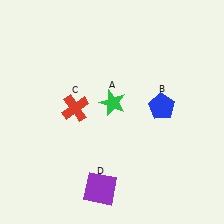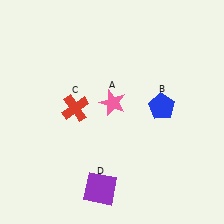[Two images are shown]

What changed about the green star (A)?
In Image 1, A is green. In Image 2, it changed to pink.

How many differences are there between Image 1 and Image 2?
There is 1 difference between the two images.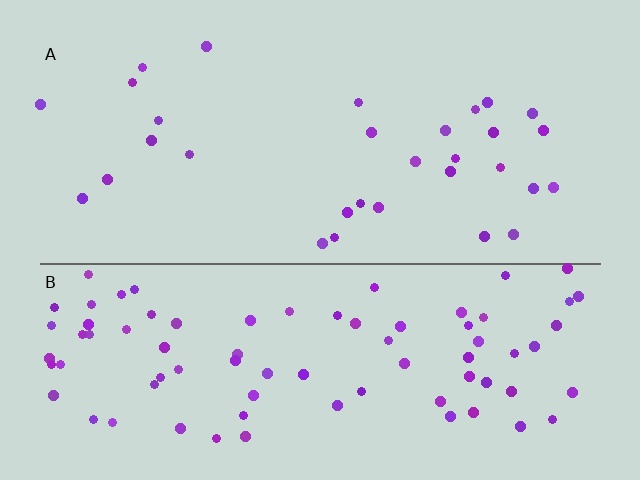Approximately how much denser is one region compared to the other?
Approximately 2.6× — region B over region A.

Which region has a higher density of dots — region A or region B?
B (the bottom).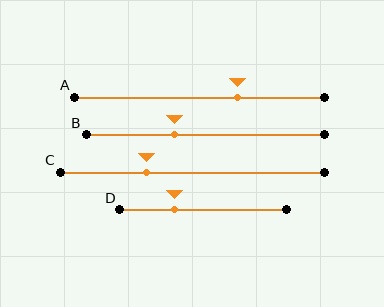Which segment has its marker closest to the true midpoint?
Segment B has its marker closest to the true midpoint.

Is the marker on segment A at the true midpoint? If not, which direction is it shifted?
No, the marker on segment A is shifted to the right by about 15% of the segment length.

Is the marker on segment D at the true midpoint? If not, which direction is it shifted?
No, the marker on segment D is shifted to the left by about 17% of the segment length.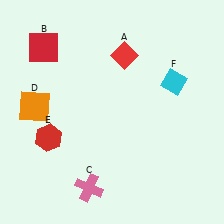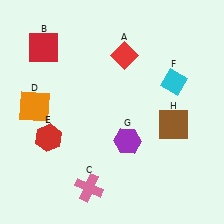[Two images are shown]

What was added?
A purple hexagon (G), a brown square (H) were added in Image 2.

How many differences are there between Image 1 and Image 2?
There are 2 differences between the two images.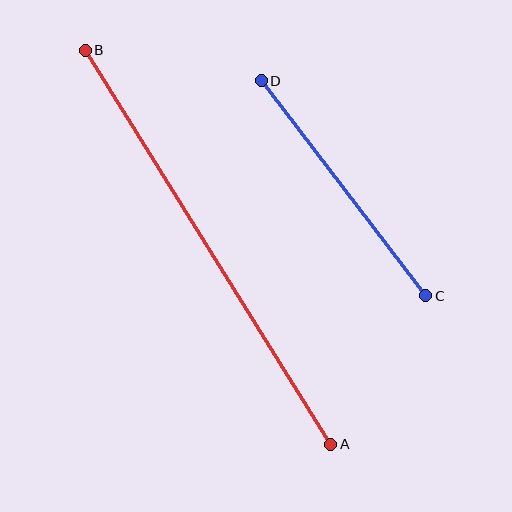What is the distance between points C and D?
The distance is approximately 271 pixels.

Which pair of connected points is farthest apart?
Points A and B are farthest apart.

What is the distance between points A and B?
The distance is approximately 464 pixels.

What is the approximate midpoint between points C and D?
The midpoint is at approximately (343, 188) pixels.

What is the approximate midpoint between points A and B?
The midpoint is at approximately (208, 247) pixels.